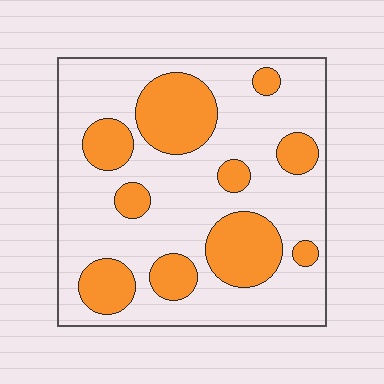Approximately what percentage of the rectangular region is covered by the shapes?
Approximately 30%.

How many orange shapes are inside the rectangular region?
10.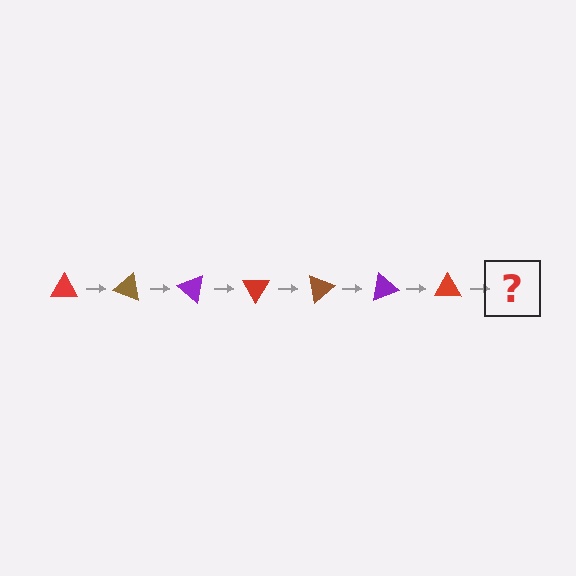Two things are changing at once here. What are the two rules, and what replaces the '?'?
The two rules are that it rotates 20 degrees each step and the color cycles through red, brown, and purple. The '?' should be a brown triangle, rotated 140 degrees from the start.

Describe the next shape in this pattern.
It should be a brown triangle, rotated 140 degrees from the start.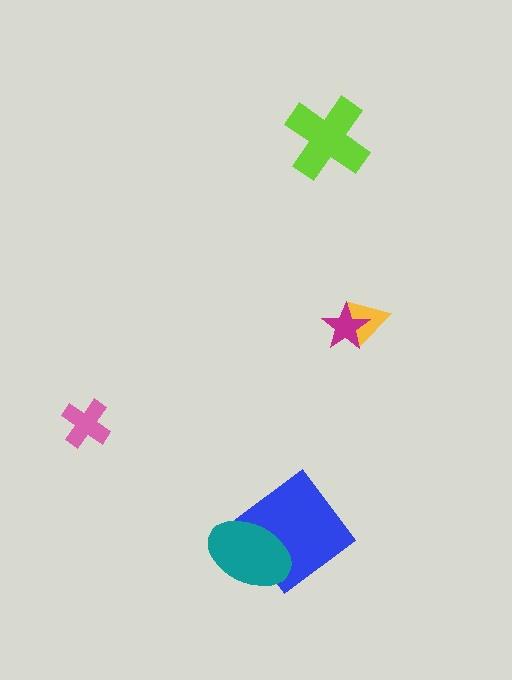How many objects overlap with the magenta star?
1 object overlaps with the magenta star.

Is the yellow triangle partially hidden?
Yes, it is partially covered by another shape.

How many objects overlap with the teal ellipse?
1 object overlaps with the teal ellipse.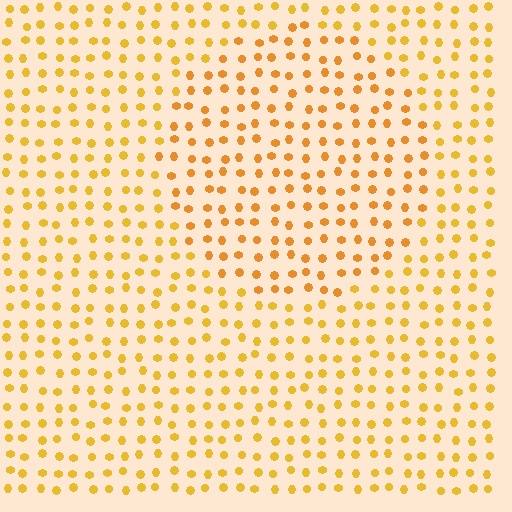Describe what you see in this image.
The image is filled with small yellow elements in a uniform arrangement. A circle-shaped region is visible where the elements are tinted to a slightly different hue, forming a subtle color boundary.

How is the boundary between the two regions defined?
The boundary is defined purely by a slight shift in hue (about 15 degrees). Spacing, size, and orientation are identical on both sides.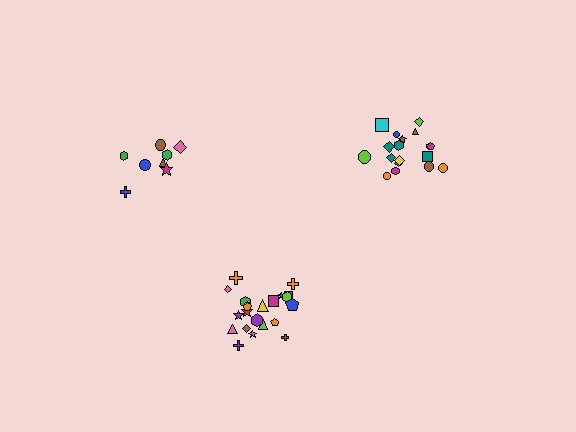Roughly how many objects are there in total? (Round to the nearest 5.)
Roughly 50 objects in total.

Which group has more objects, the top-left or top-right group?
The top-right group.